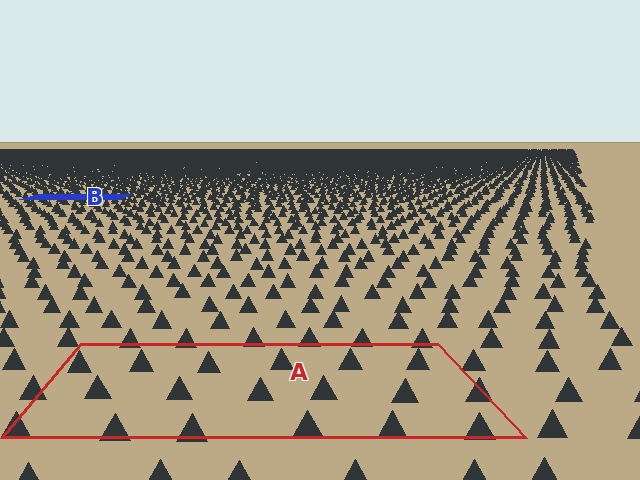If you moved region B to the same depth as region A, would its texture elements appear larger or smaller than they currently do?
They would appear larger. At a closer depth, the same texture elements are projected at a bigger on-screen size.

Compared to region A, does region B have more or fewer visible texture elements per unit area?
Region B has more texture elements per unit area — they are packed more densely because it is farther away.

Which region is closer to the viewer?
Region A is closer. The texture elements there are larger and more spread out.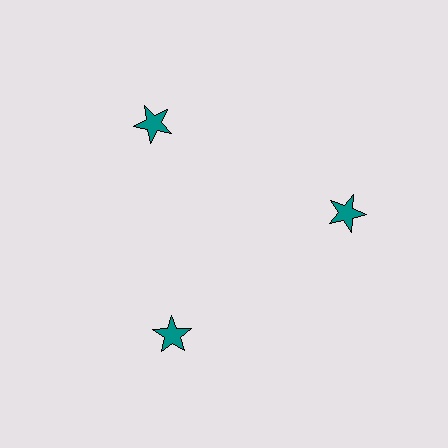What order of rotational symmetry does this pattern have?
This pattern has 3-fold rotational symmetry.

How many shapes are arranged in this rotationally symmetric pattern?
There are 3 shapes, arranged in 3 groups of 1.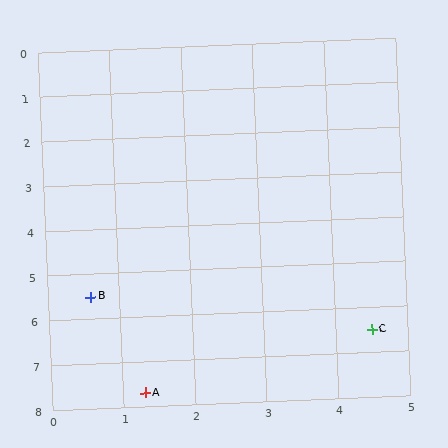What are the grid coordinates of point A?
Point A is at approximately (1.3, 7.7).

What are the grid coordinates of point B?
Point B is at approximately (0.6, 5.5).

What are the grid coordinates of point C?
Point C is at approximately (4.5, 6.5).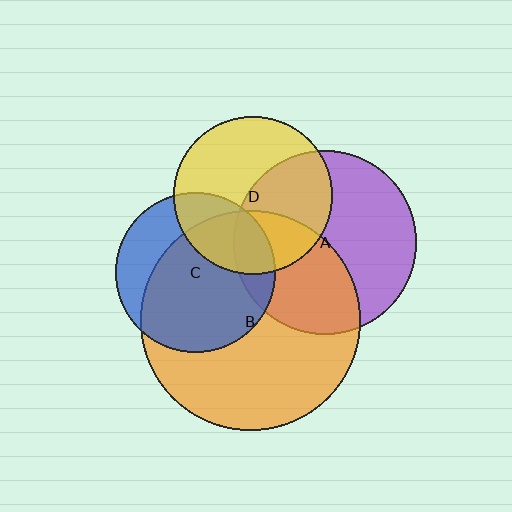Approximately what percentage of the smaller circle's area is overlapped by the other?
Approximately 30%.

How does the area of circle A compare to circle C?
Approximately 1.3 times.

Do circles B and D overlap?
Yes.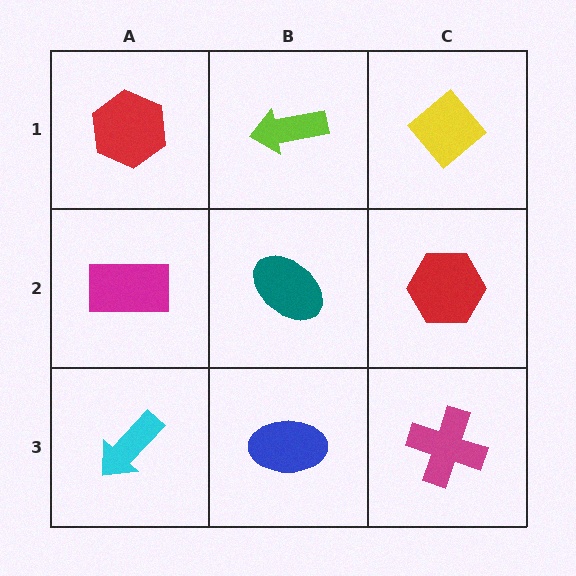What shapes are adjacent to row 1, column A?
A magenta rectangle (row 2, column A), a lime arrow (row 1, column B).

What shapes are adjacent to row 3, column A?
A magenta rectangle (row 2, column A), a blue ellipse (row 3, column B).